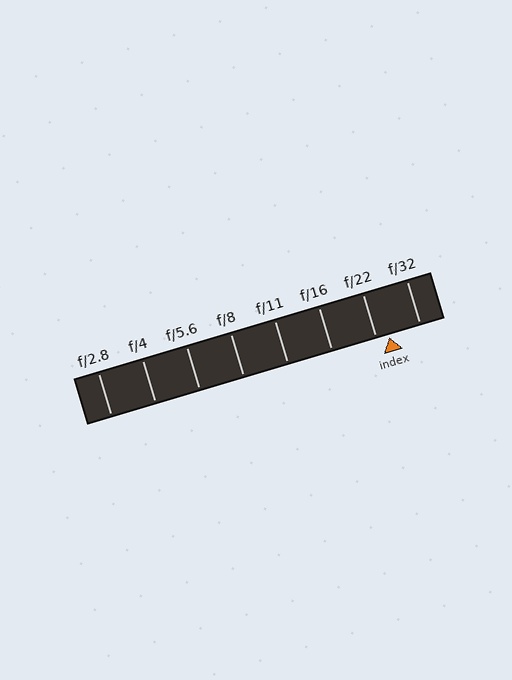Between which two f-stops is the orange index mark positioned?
The index mark is between f/22 and f/32.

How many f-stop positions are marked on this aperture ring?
There are 8 f-stop positions marked.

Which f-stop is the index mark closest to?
The index mark is closest to f/22.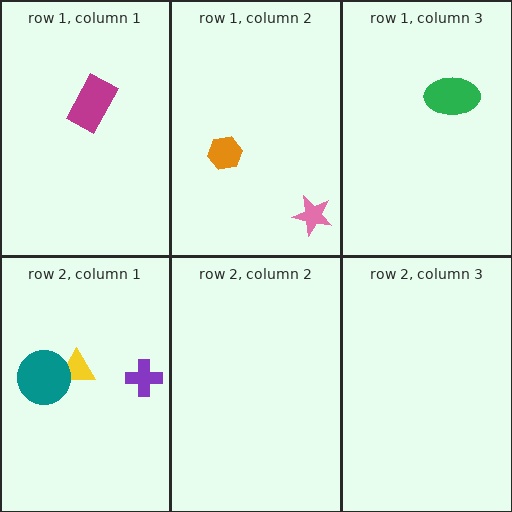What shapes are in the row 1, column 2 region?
The orange hexagon, the pink star.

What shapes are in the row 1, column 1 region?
The magenta rectangle.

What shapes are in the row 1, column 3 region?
The green ellipse.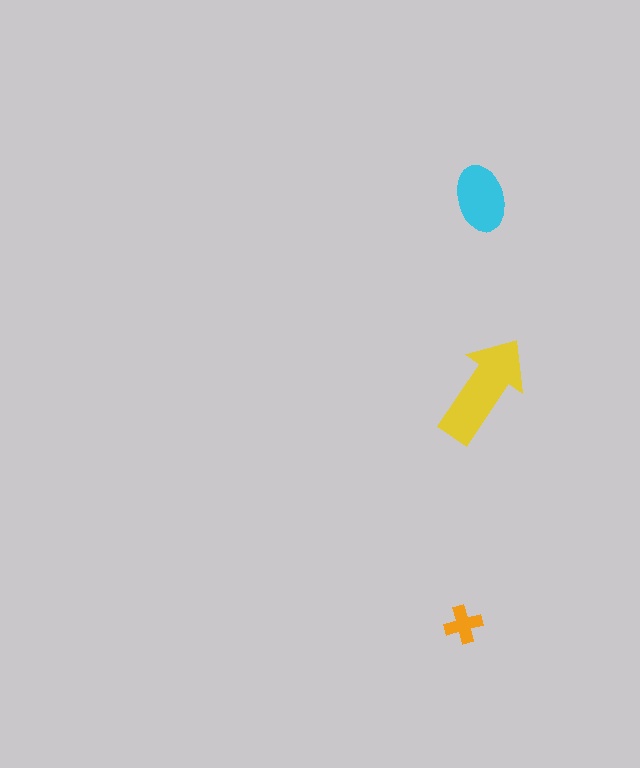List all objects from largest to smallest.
The yellow arrow, the cyan ellipse, the orange cross.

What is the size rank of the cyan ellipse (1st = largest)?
2nd.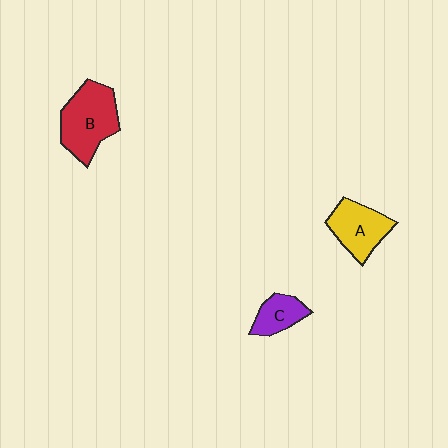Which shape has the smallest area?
Shape C (purple).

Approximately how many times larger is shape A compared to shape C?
Approximately 1.5 times.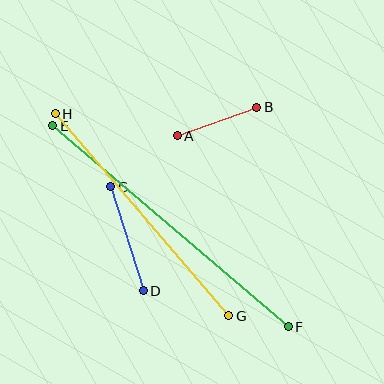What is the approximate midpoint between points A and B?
The midpoint is at approximately (217, 122) pixels.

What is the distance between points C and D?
The distance is approximately 109 pixels.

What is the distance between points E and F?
The distance is approximately 310 pixels.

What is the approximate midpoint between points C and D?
The midpoint is at approximately (127, 239) pixels.